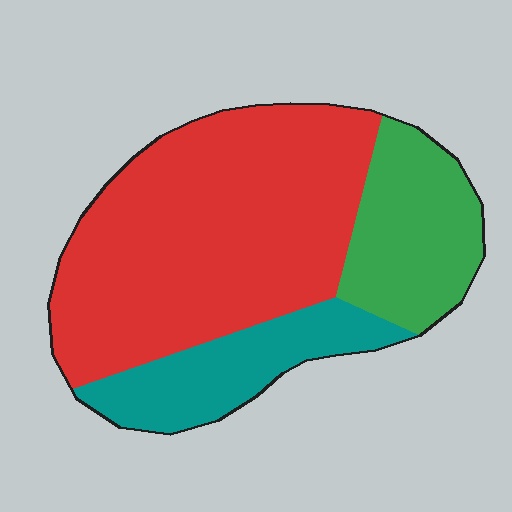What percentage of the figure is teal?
Teal covers 18% of the figure.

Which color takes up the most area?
Red, at roughly 60%.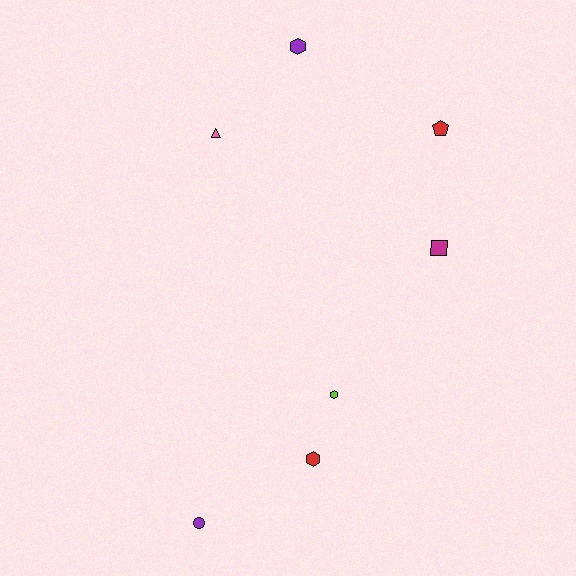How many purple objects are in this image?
There are 2 purple objects.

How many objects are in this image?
There are 7 objects.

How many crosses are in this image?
There are no crosses.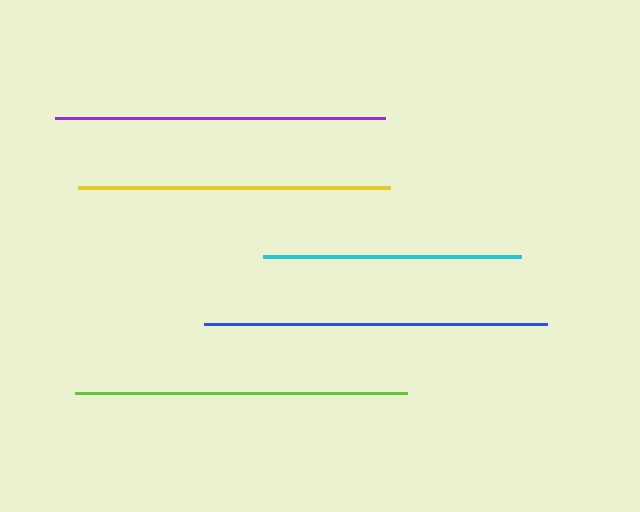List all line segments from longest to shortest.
From longest to shortest: blue, lime, purple, yellow, cyan.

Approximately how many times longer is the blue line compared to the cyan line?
The blue line is approximately 1.3 times the length of the cyan line.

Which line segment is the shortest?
The cyan line is the shortest at approximately 258 pixels.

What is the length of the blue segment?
The blue segment is approximately 343 pixels long.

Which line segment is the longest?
The blue line is the longest at approximately 343 pixels.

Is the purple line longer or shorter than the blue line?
The blue line is longer than the purple line.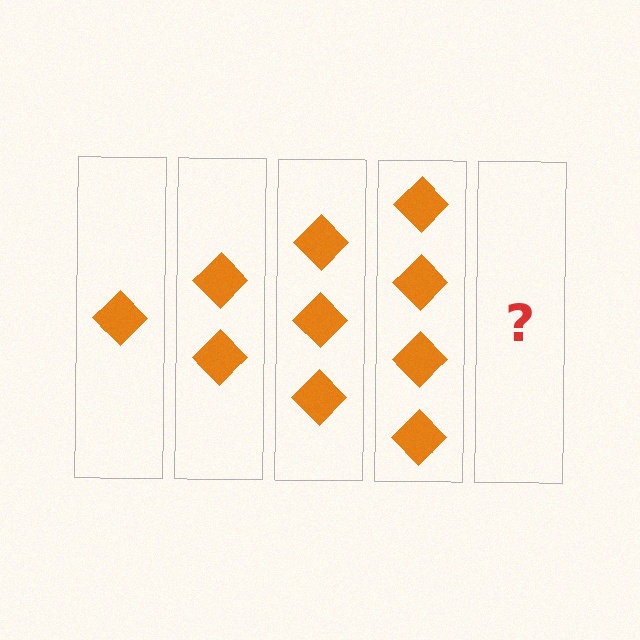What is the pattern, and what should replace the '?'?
The pattern is that each step adds one more diamond. The '?' should be 5 diamonds.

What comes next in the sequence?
The next element should be 5 diamonds.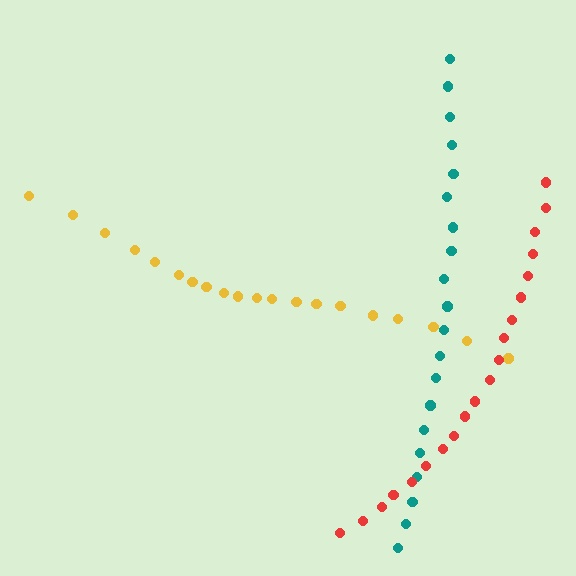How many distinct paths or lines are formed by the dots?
There are 3 distinct paths.